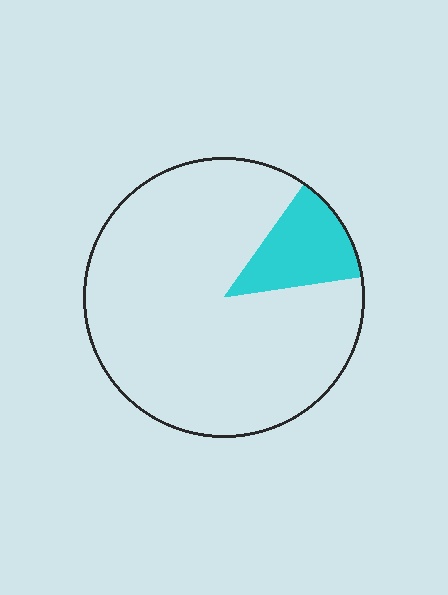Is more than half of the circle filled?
No.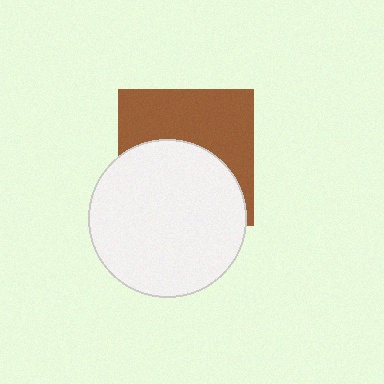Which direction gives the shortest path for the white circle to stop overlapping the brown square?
Moving down gives the shortest separation.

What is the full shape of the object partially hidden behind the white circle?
The partially hidden object is a brown square.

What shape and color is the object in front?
The object in front is a white circle.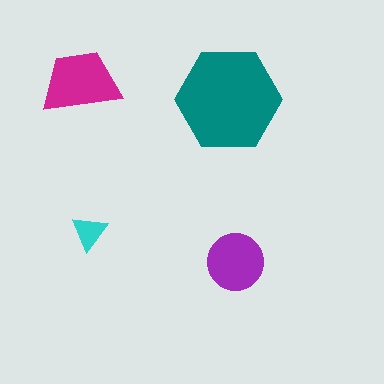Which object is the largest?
The teal hexagon.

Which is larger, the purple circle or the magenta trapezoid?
The magenta trapezoid.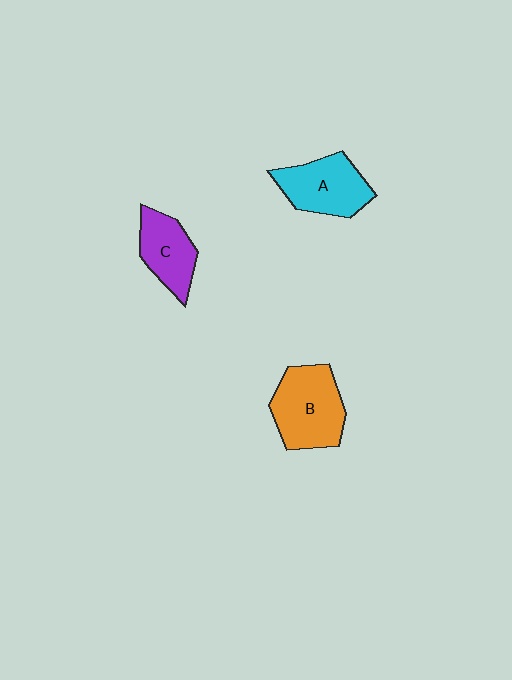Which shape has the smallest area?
Shape C (purple).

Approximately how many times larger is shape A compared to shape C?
Approximately 1.3 times.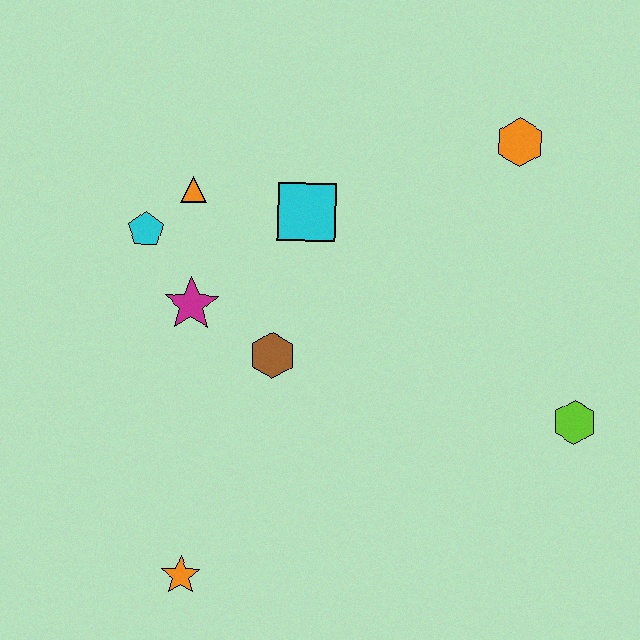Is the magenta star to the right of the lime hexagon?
No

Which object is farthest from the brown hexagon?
The orange hexagon is farthest from the brown hexagon.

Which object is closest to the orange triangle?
The cyan pentagon is closest to the orange triangle.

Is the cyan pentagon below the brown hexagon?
No